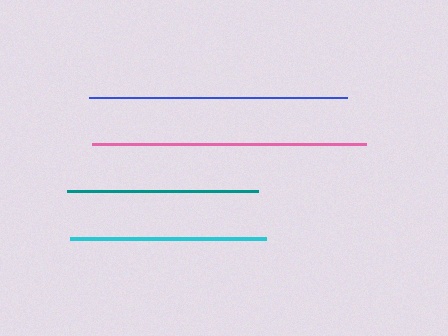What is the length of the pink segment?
The pink segment is approximately 274 pixels long.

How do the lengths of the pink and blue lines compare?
The pink and blue lines are approximately the same length.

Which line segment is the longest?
The pink line is the longest at approximately 274 pixels.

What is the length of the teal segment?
The teal segment is approximately 191 pixels long.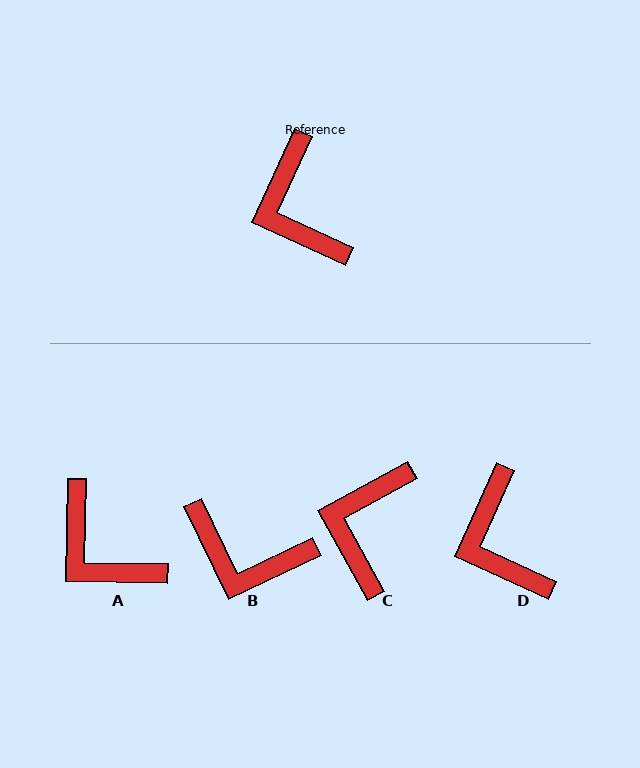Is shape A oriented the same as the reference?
No, it is off by about 23 degrees.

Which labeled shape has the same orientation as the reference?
D.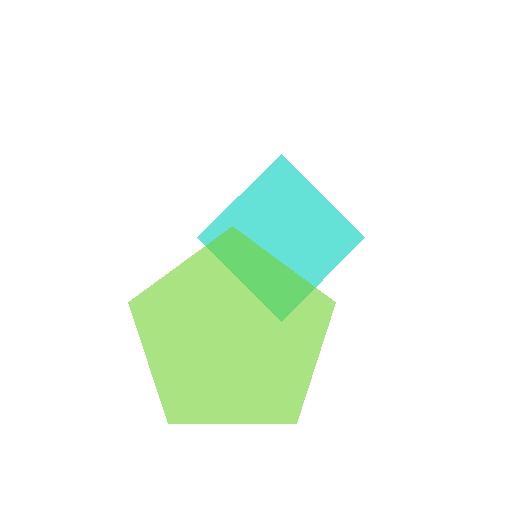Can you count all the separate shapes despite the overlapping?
Yes, there are 2 separate shapes.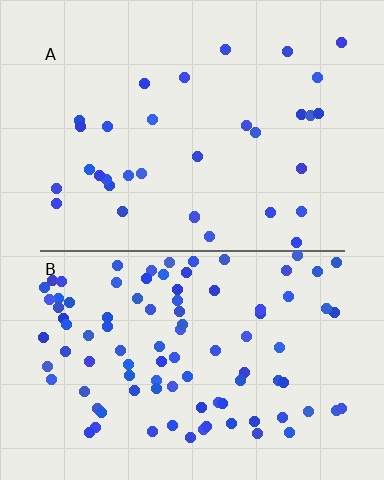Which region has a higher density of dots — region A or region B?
B (the bottom).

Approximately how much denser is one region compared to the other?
Approximately 2.8× — region B over region A.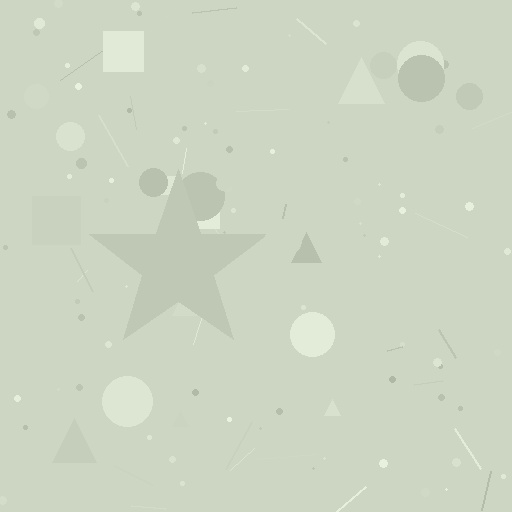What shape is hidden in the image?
A star is hidden in the image.